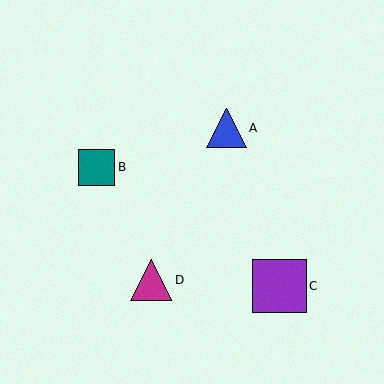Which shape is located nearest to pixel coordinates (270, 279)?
The purple square (labeled C) at (280, 286) is nearest to that location.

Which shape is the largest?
The purple square (labeled C) is the largest.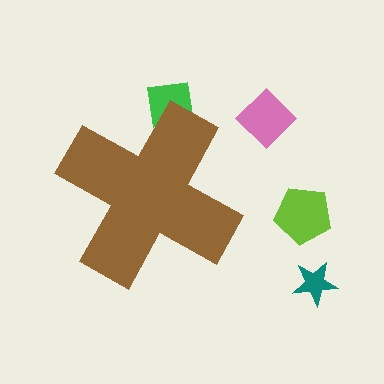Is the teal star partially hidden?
No, the teal star is fully visible.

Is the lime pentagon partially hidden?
No, the lime pentagon is fully visible.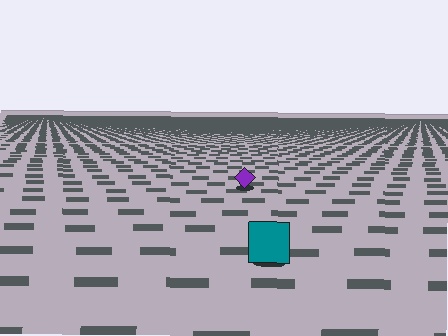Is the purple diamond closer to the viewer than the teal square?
No. The teal square is closer — you can tell from the texture gradient: the ground texture is coarser near it.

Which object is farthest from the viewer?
The purple diamond is farthest from the viewer. It appears smaller and the ground texture around it is denser.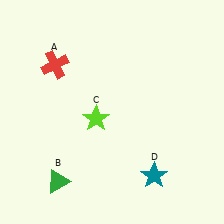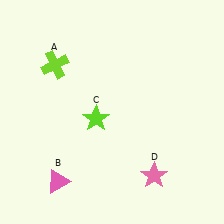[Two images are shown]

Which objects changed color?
A changed from red to lime. B changed from green to pink. D changed from teal to pink.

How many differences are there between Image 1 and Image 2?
There are 3 differences between the two images.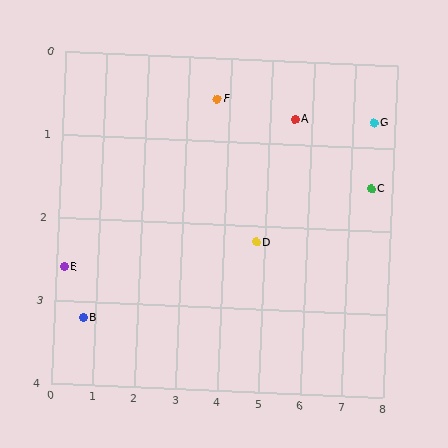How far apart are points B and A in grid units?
Points B and A are about 5.5 grid units apart.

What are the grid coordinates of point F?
Point F is at approximately (3.7, 0.5).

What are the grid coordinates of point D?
Point D is at approximately (4.8, 2.2).